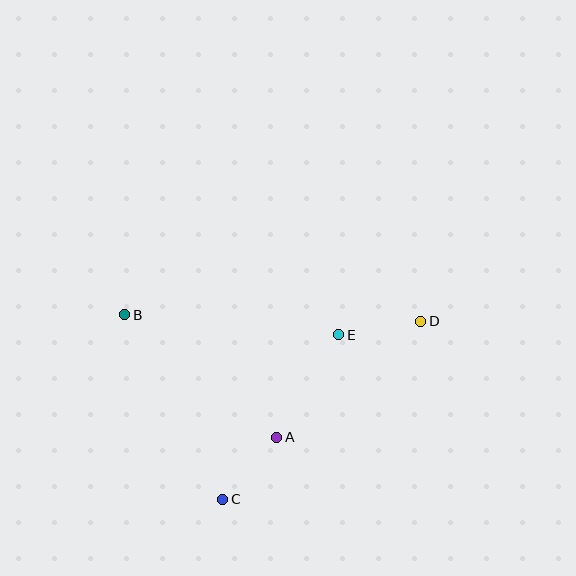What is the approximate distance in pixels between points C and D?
The distance between C and D is approximately 266 pixels.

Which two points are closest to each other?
Points A and C are closest to each other.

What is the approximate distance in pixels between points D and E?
The distance between D and E is approximately 83 pixels.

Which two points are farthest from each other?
Points B and D are farthest from each other.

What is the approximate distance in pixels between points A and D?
The distance between A and D is approximately 185 pixels.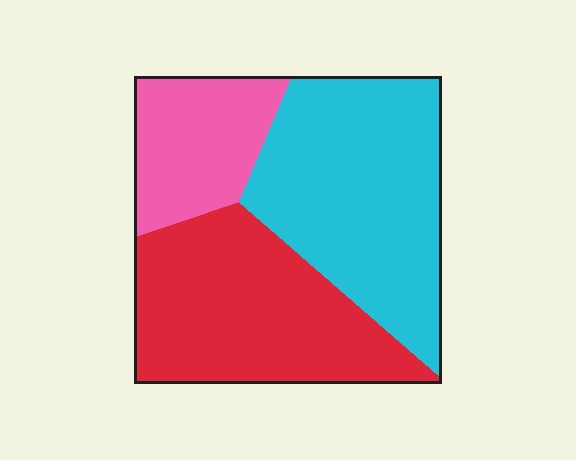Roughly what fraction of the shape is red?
Red takes up between a third and a half of the shape.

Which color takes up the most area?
Cyan, at roughly 40%.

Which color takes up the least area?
Pink, at roughly 20%.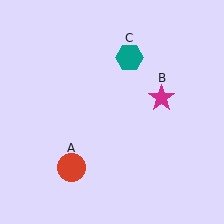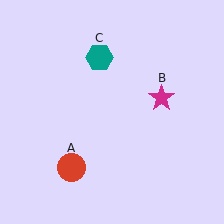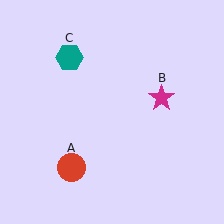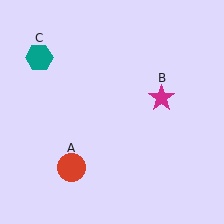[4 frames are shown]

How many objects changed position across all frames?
1 object changed position: teal hexagon (object C).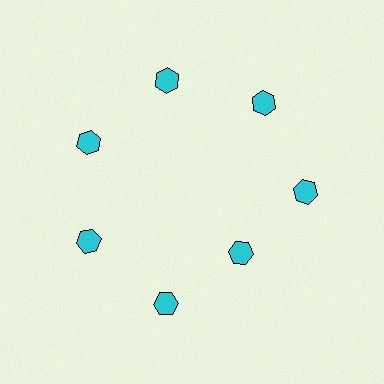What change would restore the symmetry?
The symmetry would be restored by moving it outward, back onto the ring so that all 7 hexagons sit at equal angles and equal distance from the center.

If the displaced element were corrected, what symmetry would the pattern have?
It would have 7-fold rotational symmetry — the pattern would map onto itself every 51 degrees.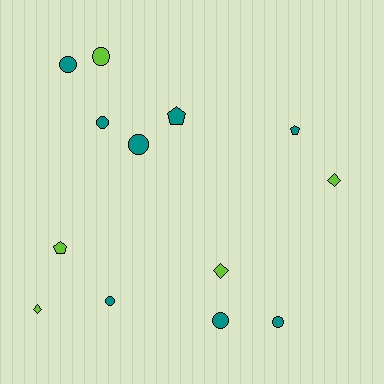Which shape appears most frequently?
Circle, with 7 objects.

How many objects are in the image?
There are 13 objects.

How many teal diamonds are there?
There are no teal diamonds.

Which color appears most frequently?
Teal, with 8 objects.